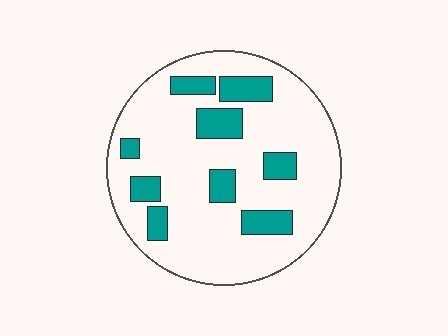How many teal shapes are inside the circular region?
9.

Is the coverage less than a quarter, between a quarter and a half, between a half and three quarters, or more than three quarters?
Less than a quarter.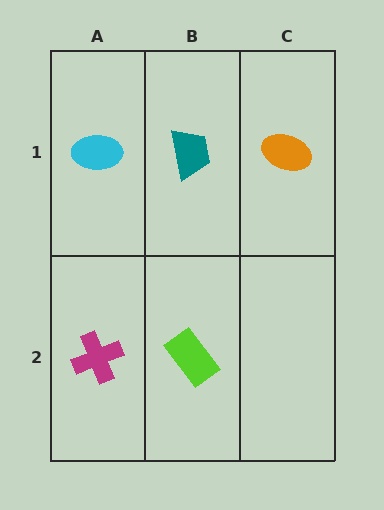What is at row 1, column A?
A cyan ellipse.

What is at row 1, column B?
A teal trapezoid.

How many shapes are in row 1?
3 shapes.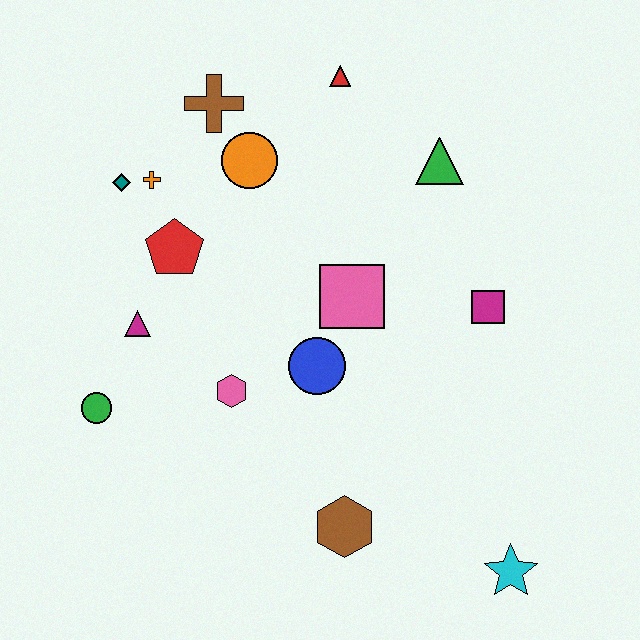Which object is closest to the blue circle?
The pink square is closest to the blue circle.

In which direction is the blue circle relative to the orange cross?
The blue circle is below the orange cross.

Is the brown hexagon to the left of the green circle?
No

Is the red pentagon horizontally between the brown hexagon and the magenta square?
No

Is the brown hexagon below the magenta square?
Yes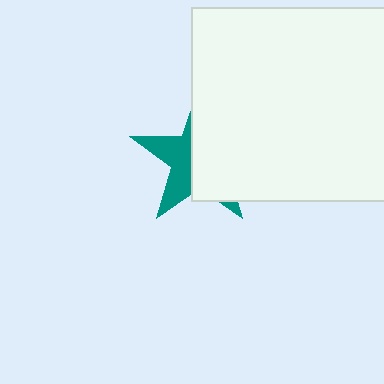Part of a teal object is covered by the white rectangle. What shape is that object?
It is a star.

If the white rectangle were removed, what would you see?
You would see the complete teal star.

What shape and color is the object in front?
The object in front is a white rectangle.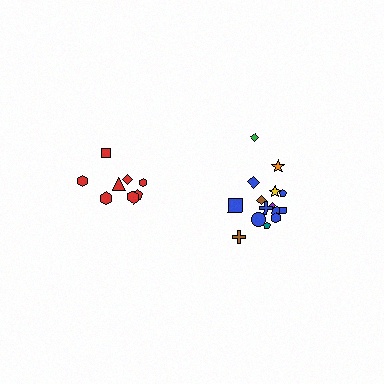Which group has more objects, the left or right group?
The right group.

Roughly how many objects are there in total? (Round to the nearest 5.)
Roughly 25 objects in total.